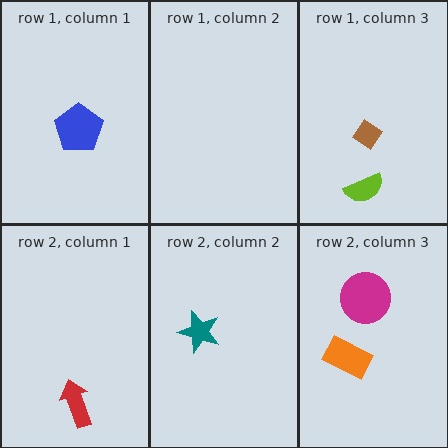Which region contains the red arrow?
The row 2, column 1 region.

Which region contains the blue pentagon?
The row 1, column 1 region.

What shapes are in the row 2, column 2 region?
The teal star.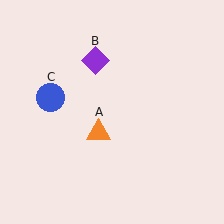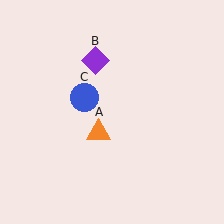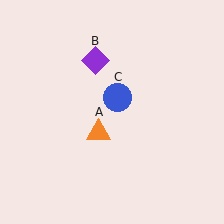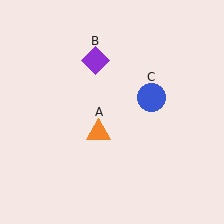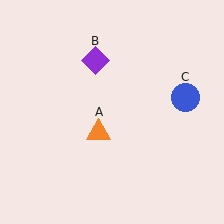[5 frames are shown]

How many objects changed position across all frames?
1 object changed position: blue circle (object C).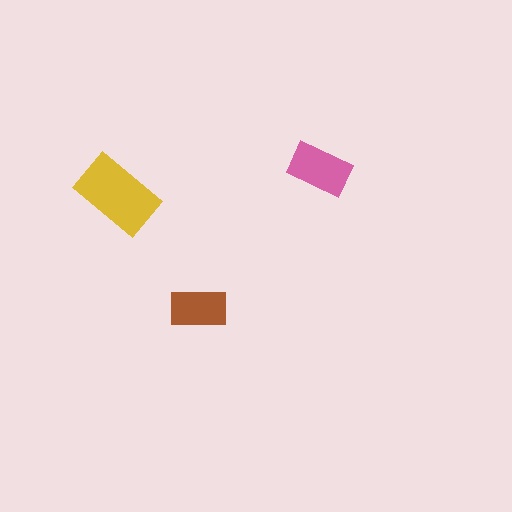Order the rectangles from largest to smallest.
the yellow one, the pink one, the brown one.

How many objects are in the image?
There are 3 objects in the image.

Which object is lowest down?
The brown rectangle is bottommost.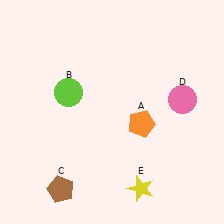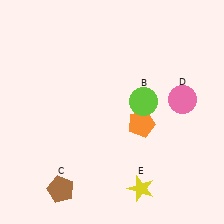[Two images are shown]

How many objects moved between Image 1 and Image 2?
1 object moved between the two images.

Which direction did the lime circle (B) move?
The lime circle (B) moved right.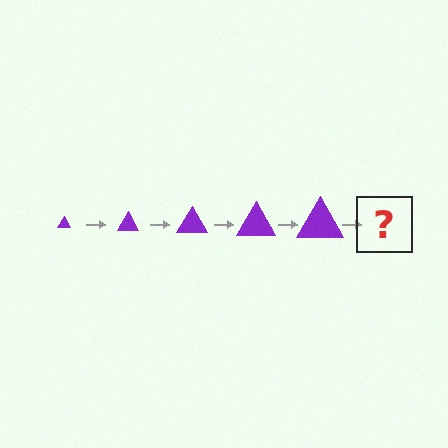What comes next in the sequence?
The next element should be a purple triangle, larger than the previous one.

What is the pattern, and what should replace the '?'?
The pattern is that the triangle gets progressively larger each step. The '?' should be a purple triangle, larger than the previous one.